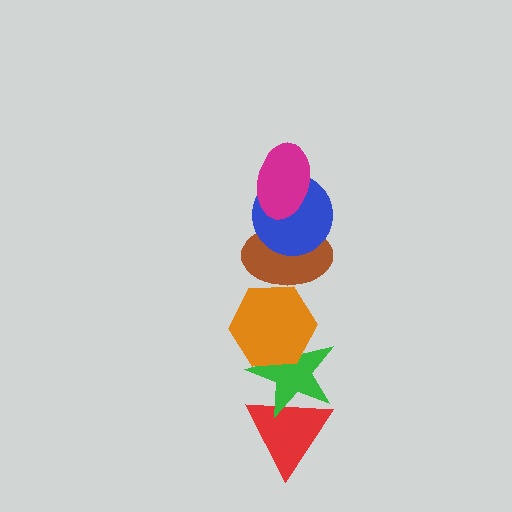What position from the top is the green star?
The green star is 5th from the top.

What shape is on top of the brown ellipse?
The blue circle is on top of the brown ellipse.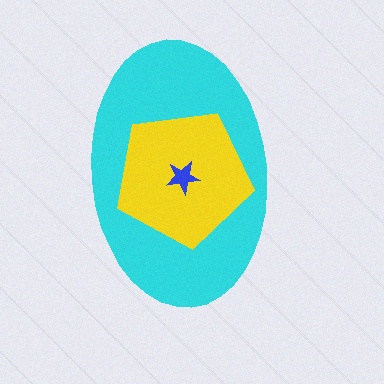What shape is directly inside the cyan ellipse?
The yellow pentagon.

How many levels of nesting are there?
3.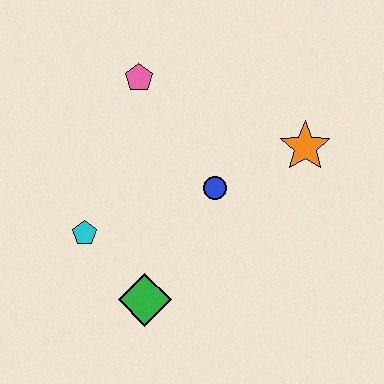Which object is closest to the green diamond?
The cyan pentagon is closest to the green diamond.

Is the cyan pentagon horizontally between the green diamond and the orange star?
No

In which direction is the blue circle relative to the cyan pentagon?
The blue circle is to the right of the cyan pentagon.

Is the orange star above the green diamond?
Yes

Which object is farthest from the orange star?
The cyan pentagon is farthest from the orange star.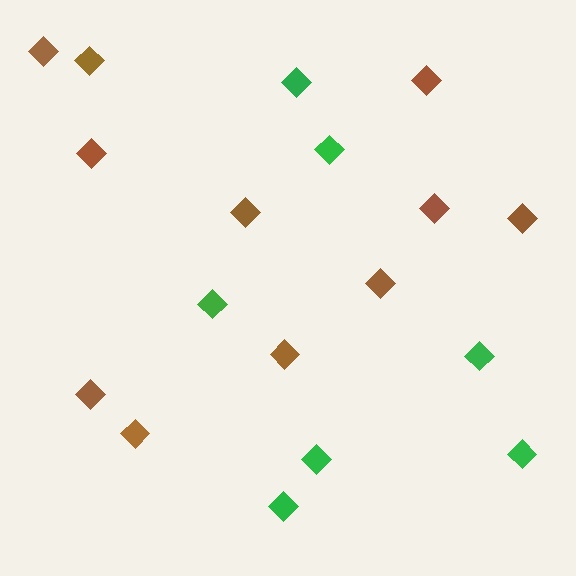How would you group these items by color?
There are 2 groups: one group of brown diamonds (11) and one group of green diamonds (7).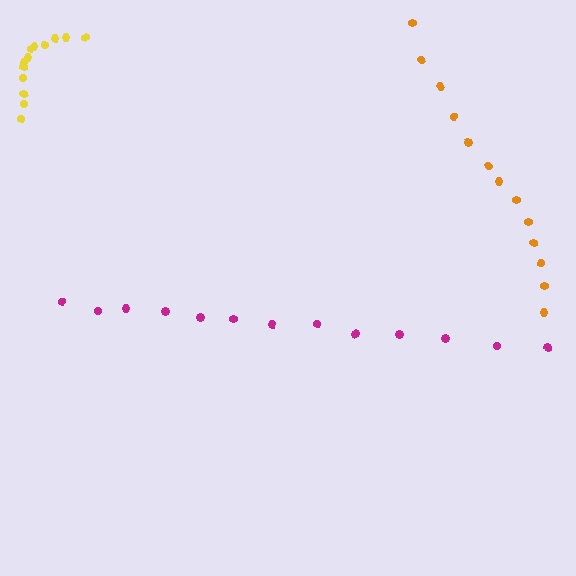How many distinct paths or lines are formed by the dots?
There are 3 distinct paths.